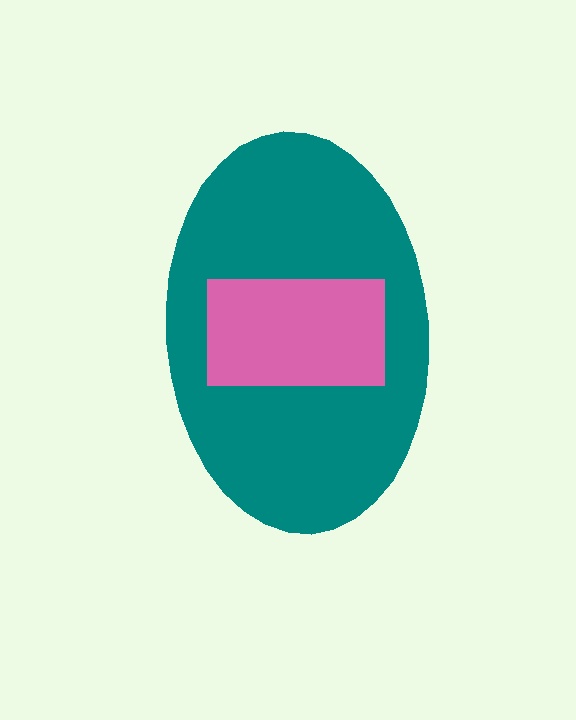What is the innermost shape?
The pink rectangle.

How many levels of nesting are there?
2.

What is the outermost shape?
The teal ellipse.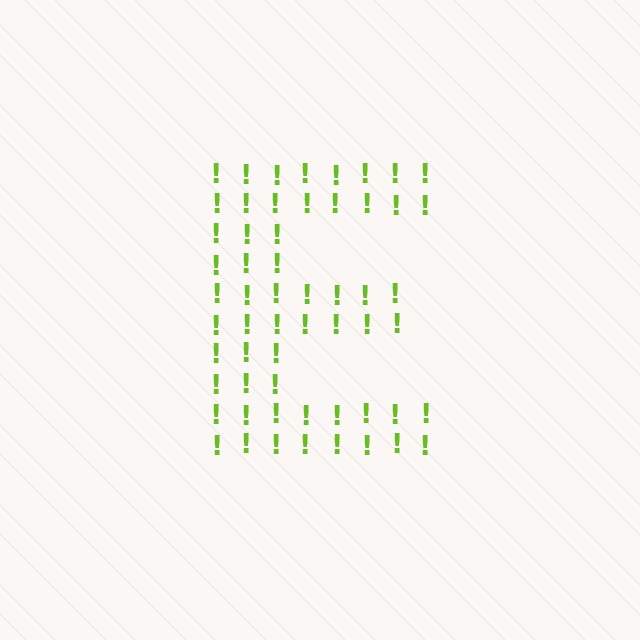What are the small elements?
The small elements are exclamation marks.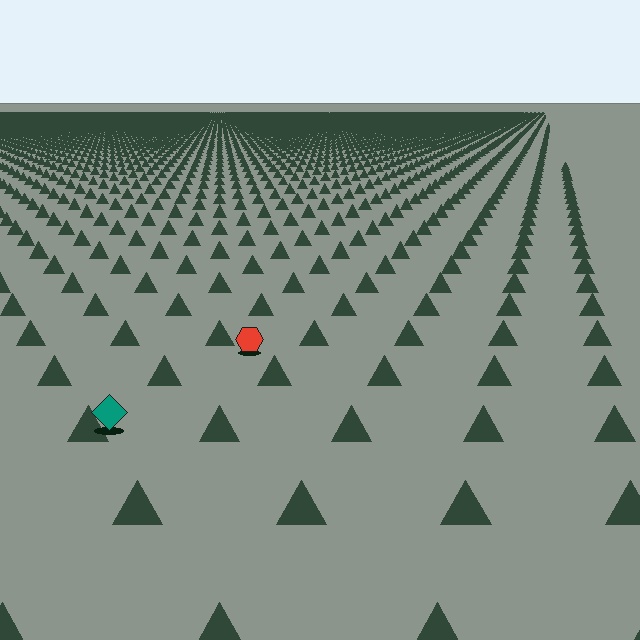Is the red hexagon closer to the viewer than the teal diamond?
No. The teal diamond is closer — you can tell from the texture gradient: the ground texture is coarser near it.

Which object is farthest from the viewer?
The red hexagon is farthest from the viewer. It appears smaller and the ground texture around it is denser.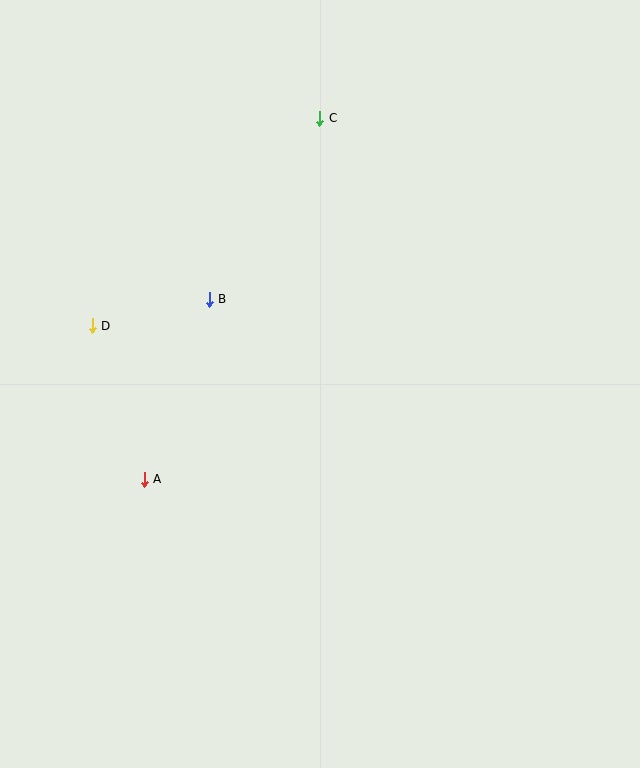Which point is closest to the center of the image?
Point B at (209, 299) is closest to the center.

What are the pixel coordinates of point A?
Point A is at (144, 479).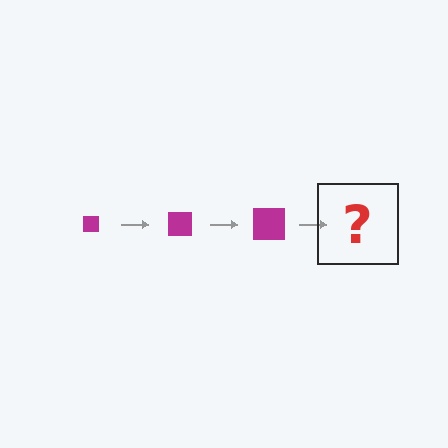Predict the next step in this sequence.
The next step is a magenta square, larger than the previous one.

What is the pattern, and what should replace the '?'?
The pattern is that the square gets progressively larger each step. The '?' should be a magenta square, larger than the previous one.